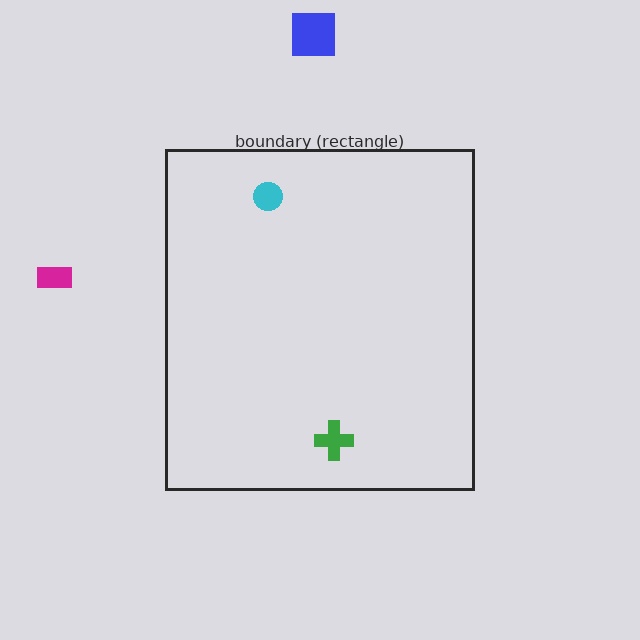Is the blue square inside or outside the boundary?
Outside.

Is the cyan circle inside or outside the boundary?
Inside.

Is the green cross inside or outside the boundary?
Inside.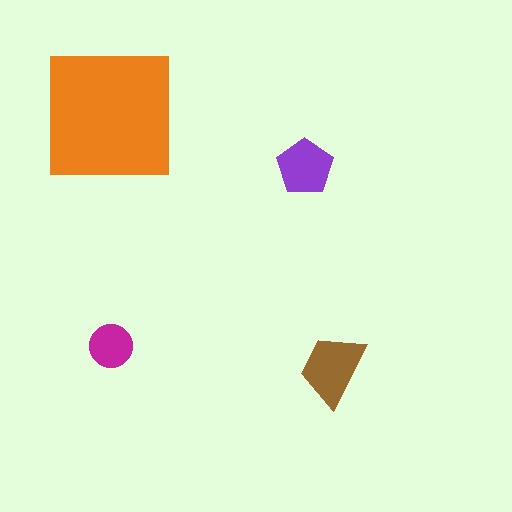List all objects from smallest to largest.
The magenta circle, the purple pentagon, the brown trapezoid, the orange square.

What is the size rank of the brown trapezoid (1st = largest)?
2nd.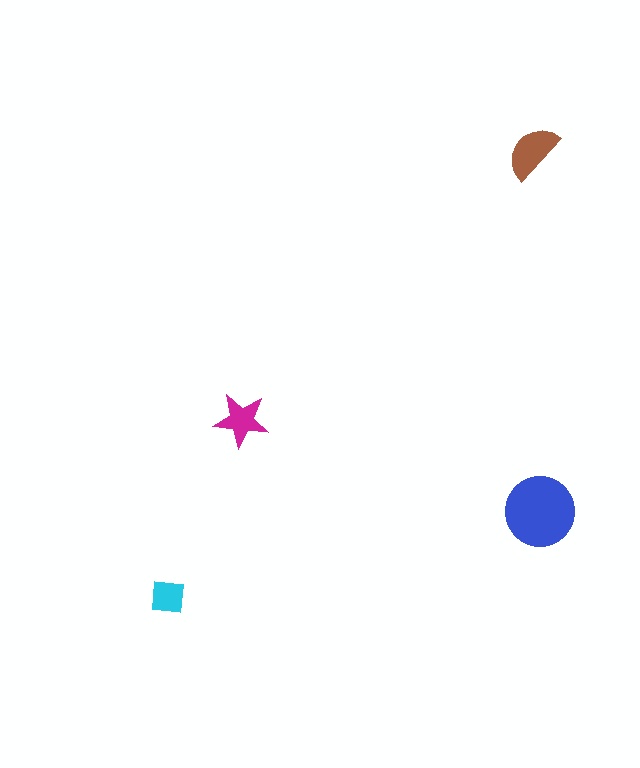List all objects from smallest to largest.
The cyan square, the magenta star, the brown semicircle, the blue circle.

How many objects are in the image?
There are 4 objects in the image.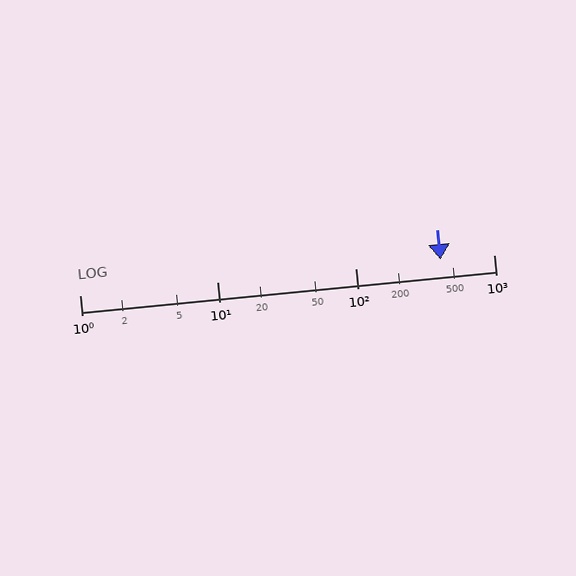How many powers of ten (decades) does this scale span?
The scale spans 3 decades, from 1 to 1000.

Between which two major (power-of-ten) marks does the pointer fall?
The pointer is between 100 and 1000.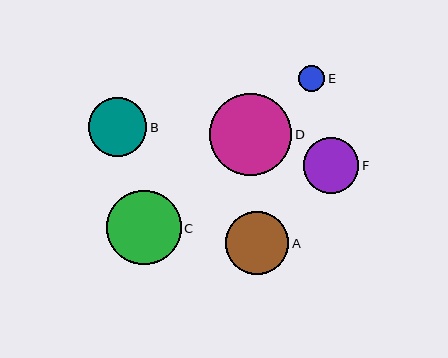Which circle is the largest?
Circle D is the largest with a size of approximately 82 pixels.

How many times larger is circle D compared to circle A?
Circle D is approximately 1.3 times the size of circle A.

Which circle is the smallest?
Circle E is the smallest with a size of approximately 26 pixels.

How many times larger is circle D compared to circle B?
Circle D is approximately 1.4 times the size of circle B.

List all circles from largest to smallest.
From largest to smallest: D, C, A, B, F, E.